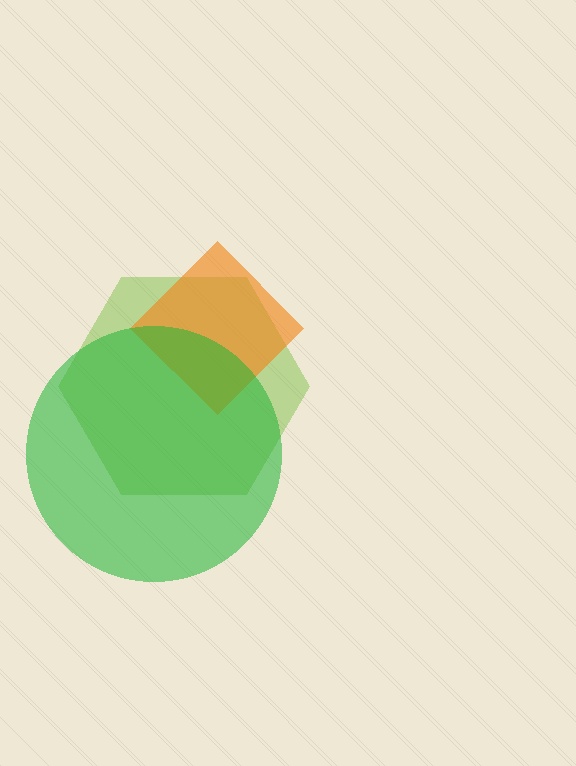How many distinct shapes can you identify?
There are 3 distinct shapes: a lime hexagon, an orange diamond, a green circle.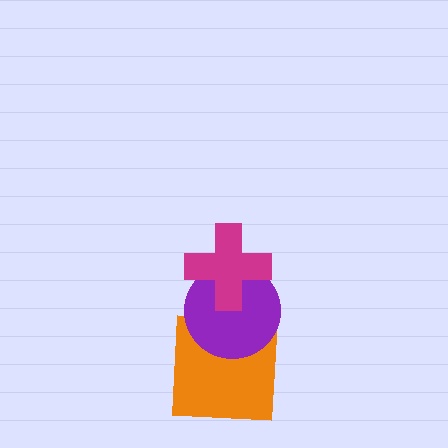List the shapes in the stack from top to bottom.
From top to bottom: the magenta cross, the purple circle, the orange square.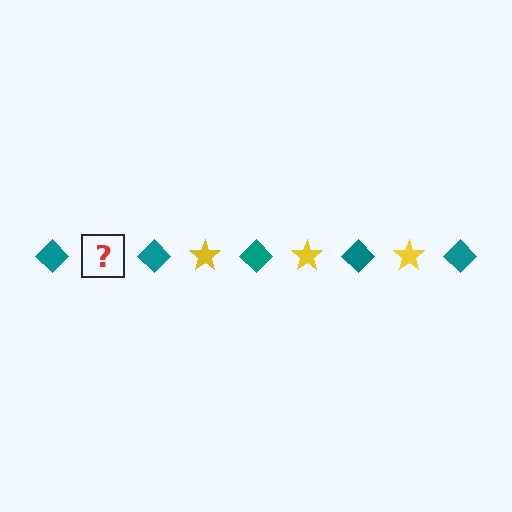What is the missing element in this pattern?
The missing element is a yellow star.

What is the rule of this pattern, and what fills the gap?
The rule is that the pattern alternates between teal diamond and yellow star. The gap should be filled with a yellow star.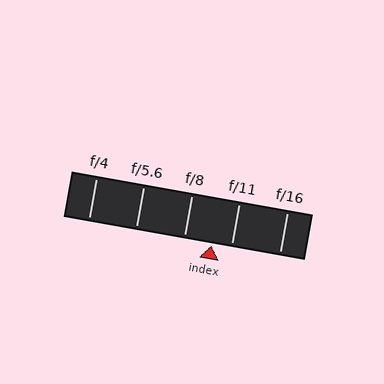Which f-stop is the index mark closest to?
The index mark is closest to f/11.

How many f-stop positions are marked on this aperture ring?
There are 5 f-stop positions marked.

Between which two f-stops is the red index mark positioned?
The index mark is between f/8 and f/11.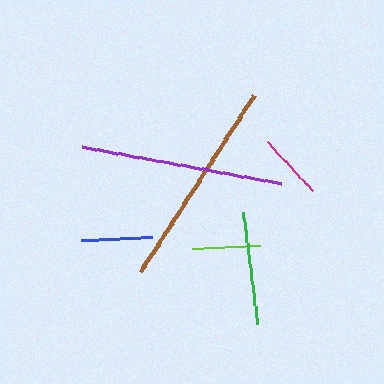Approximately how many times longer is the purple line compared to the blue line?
The purple line is approximately 2.9 times the length of the blue line.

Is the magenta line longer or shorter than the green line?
The green line is longer than the magenta line.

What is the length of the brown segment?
The brown segment is approximately 210 pixels long.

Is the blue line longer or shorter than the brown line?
The brown line is longer than the blue line.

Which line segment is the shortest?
The magenta line is the shortest at approximately 66 pixels.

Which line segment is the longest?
The brown line is the longest at approximately 210 pixels.